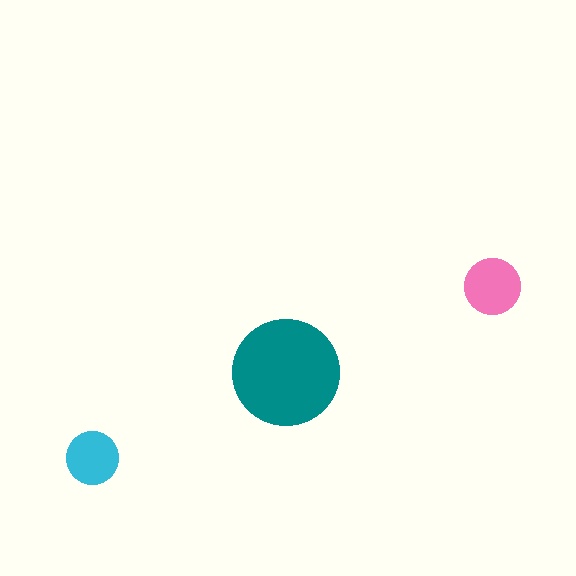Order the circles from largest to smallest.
the teal one, the pink one, the cyan one.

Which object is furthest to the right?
The pink circle is rightmost.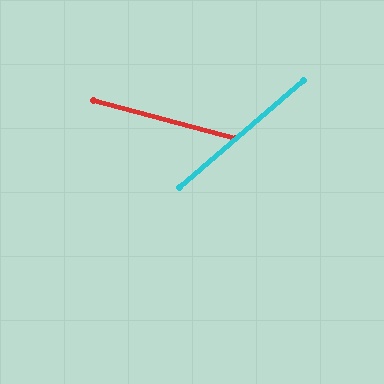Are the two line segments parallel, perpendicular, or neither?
Neither parallel nor perpendicular — they differ by about 56°.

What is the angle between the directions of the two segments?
Approximately 56 degrees.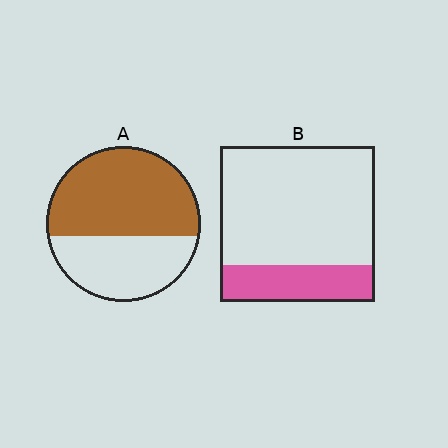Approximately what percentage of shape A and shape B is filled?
A is approximately 60% and B is approximately 25%.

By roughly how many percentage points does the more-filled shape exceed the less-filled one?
By roughly 35 percentage points (A over B).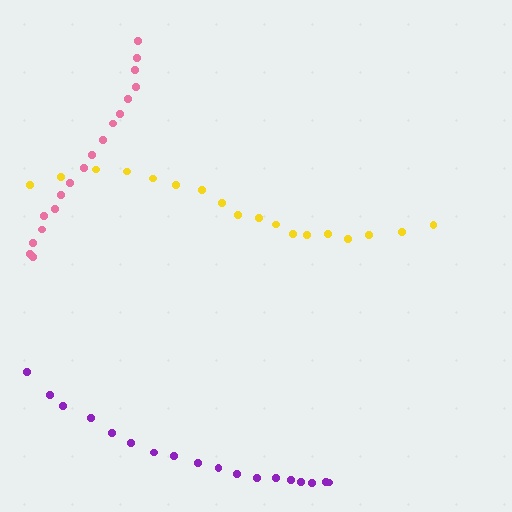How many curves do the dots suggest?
There are 3 distinct paths.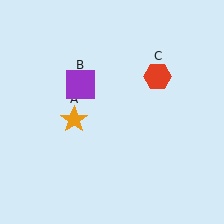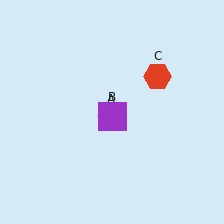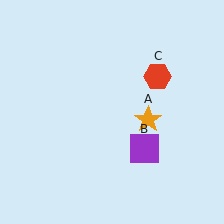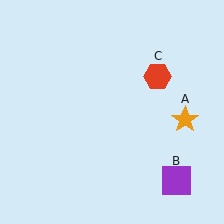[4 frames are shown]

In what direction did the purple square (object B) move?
The purple square (object B) moved down and to the right.